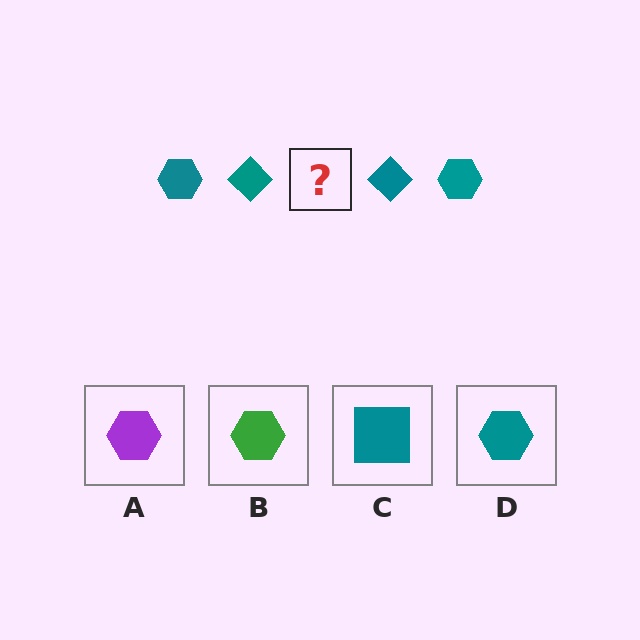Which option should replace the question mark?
Option D.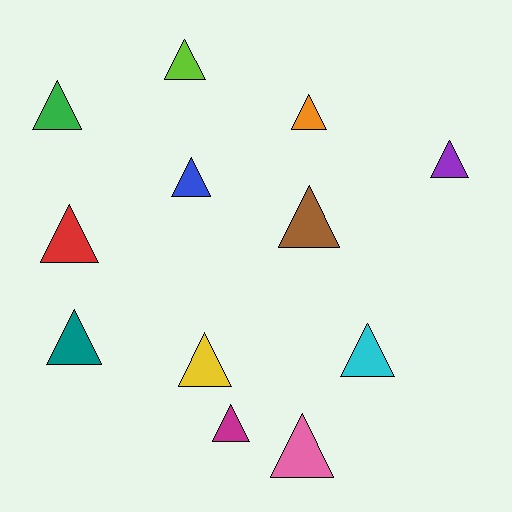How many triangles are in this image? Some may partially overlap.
There are 12 triangles.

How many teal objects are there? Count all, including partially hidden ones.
There is 1 teal object.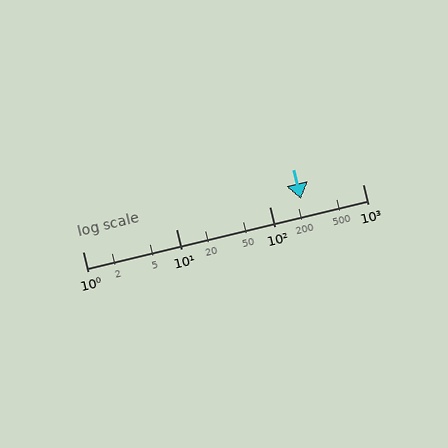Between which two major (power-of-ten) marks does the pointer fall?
The pointer is between 100 and 1000.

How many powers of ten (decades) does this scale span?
The scale spans 3 decades, from 1 to 1000.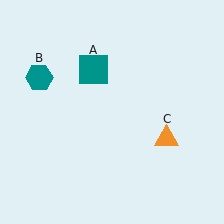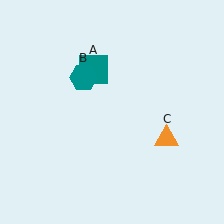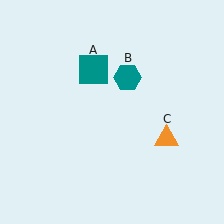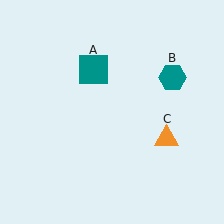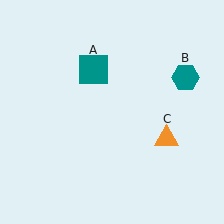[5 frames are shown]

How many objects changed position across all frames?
1 object changed position: teal hexagon (object B).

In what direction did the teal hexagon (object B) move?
The teal hexagon (object B) moved right.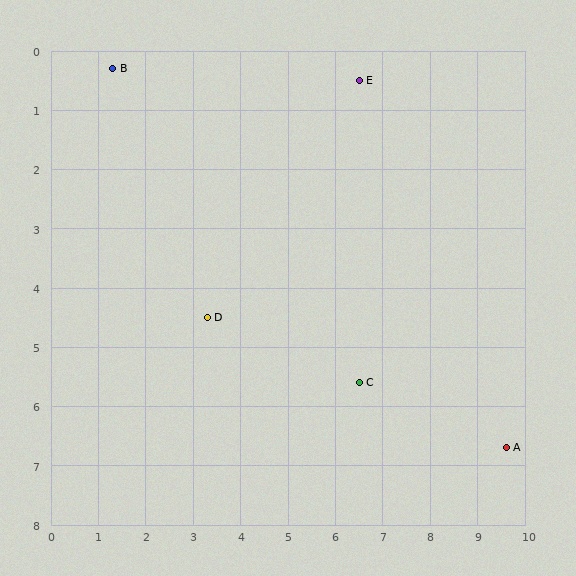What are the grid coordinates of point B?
Point B is at approximately (1.3, 0.3).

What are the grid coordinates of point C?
Point C is at approximately (6.5, 5.6).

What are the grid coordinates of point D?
Point D is at approximately (3.3, 4.5).